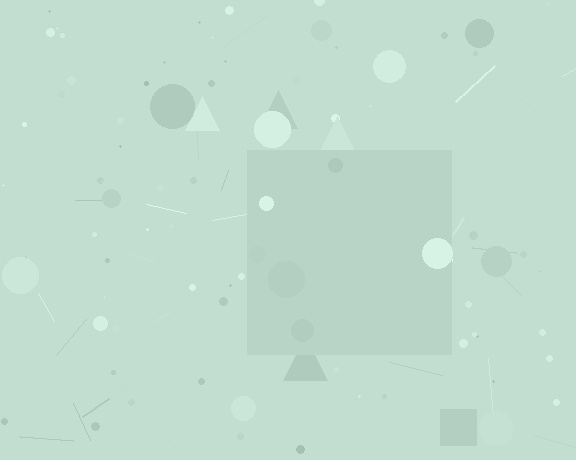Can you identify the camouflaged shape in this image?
The camouflaged shape is a square.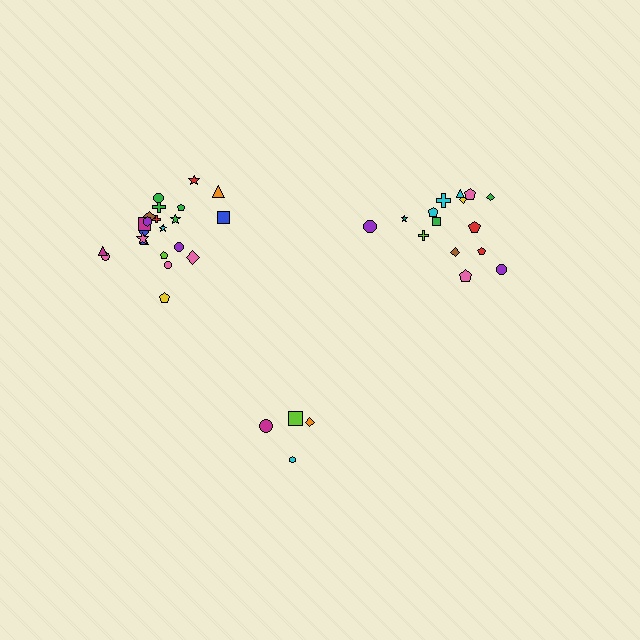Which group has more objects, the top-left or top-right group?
The top-left group.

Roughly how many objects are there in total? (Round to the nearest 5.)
Roughly 40 objects in total.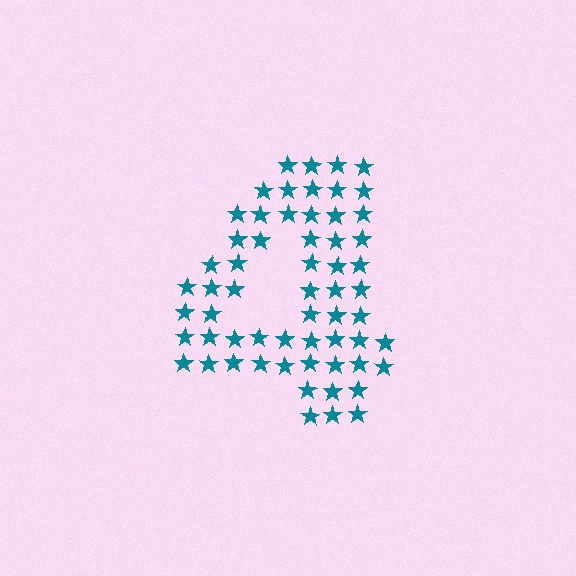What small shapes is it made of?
It is made of small stars.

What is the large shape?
The large shape is the digit 4.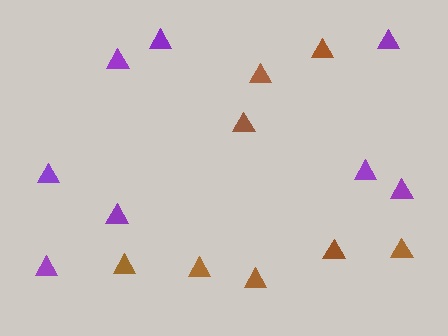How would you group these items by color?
There are 2 groups: one group of brown triangles (8) and one group of purple triangles (8).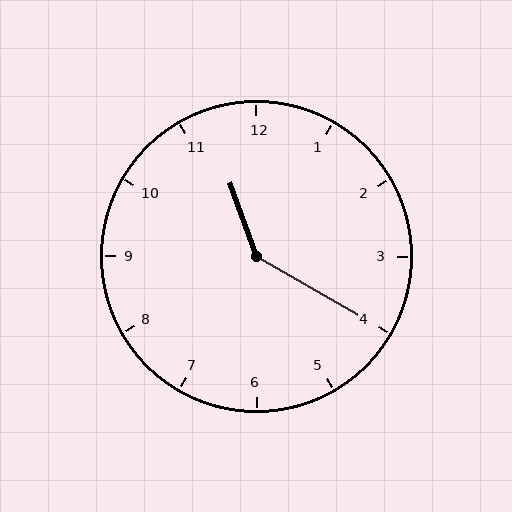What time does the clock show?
11:20.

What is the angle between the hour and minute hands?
Approximately 140 degrees.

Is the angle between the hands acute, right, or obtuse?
It is obtuse.